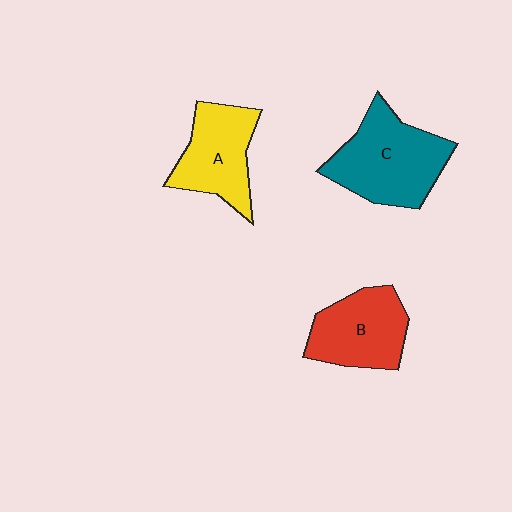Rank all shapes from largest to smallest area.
From largest to smallest: C (teal), B (red), A (yellow).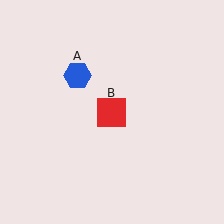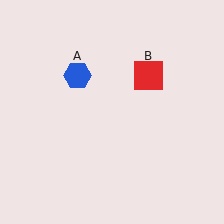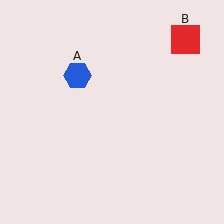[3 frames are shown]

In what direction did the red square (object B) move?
The red square (object B) moved up and to the right.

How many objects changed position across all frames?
1 object changed position: red square (object B).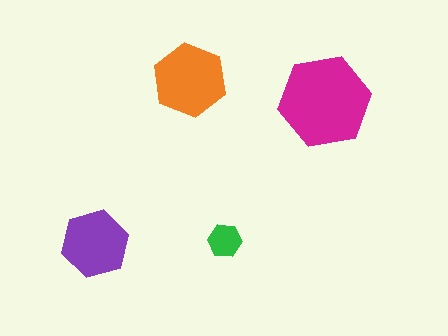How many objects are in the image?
There are 4 objects in the image.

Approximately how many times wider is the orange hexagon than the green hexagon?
About 2 times wider.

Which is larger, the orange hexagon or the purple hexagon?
The orange one.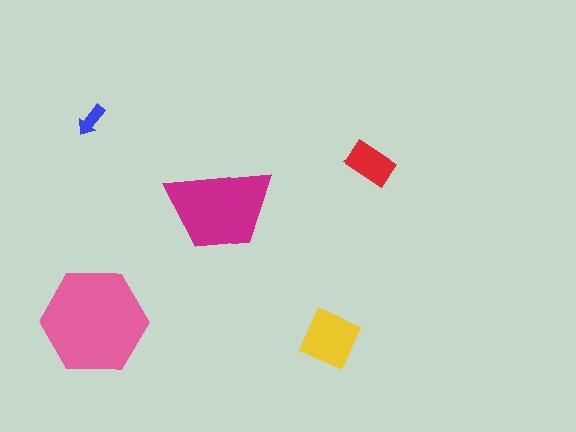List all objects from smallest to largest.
The blue arrow, the red rectangle, the yellow square, the magenta trapezoid, the pink hexagon.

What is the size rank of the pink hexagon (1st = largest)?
1st.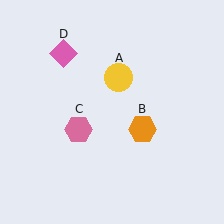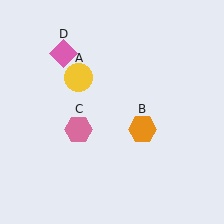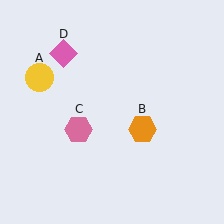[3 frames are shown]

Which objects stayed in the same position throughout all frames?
Orange hexagon (object B) and pink hexagon (object C) and pink diamond (object D) remained stationary.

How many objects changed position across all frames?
1 object changed position: yellow circle (object A).